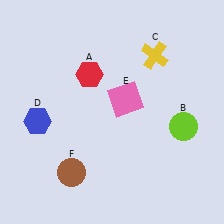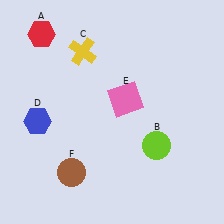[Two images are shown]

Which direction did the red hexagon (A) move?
The red hexagon (A) moved left.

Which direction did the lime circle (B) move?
The lime circle (B) moved left.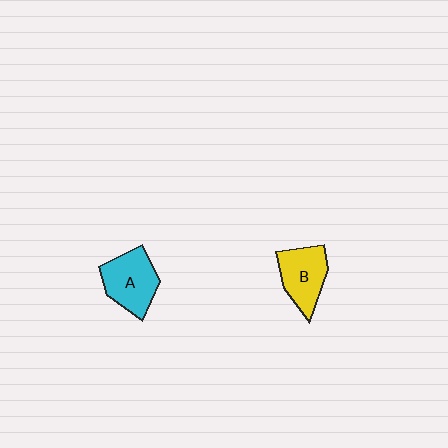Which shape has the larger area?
Shape A (cyan).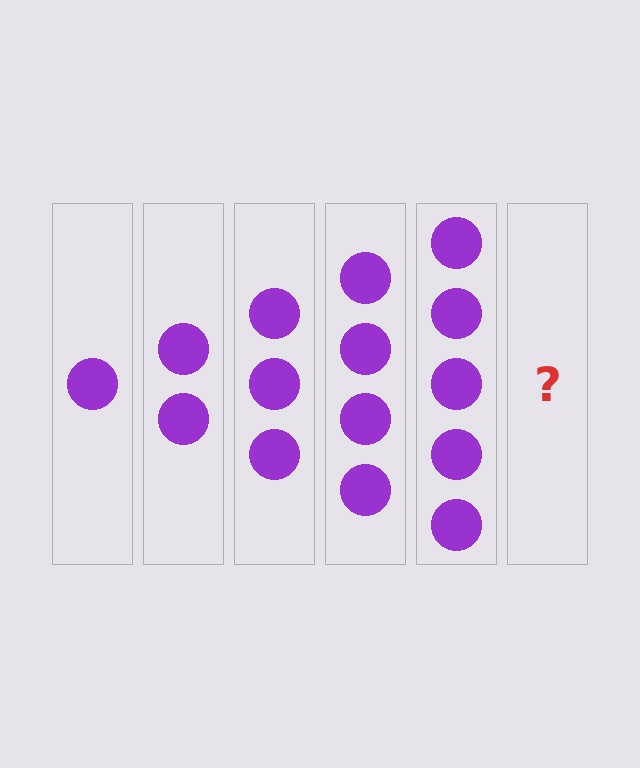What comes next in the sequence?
The next element should be 6 circles.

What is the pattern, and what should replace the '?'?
The pattern is that each step adds one more circle. The '?' should be 6 circles.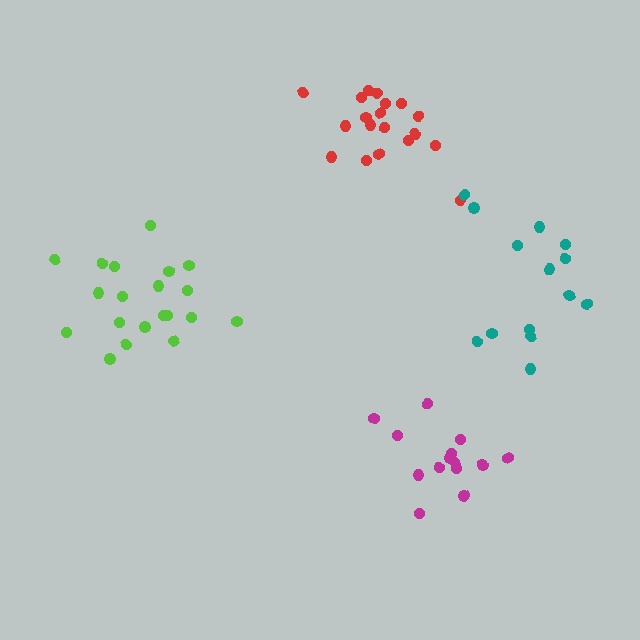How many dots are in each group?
Group 1: 19 dots, Group 2: 14 dots, Group 3: 14 dots, Group 4: 20 dots (67 total).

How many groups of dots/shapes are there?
There are 4 groups.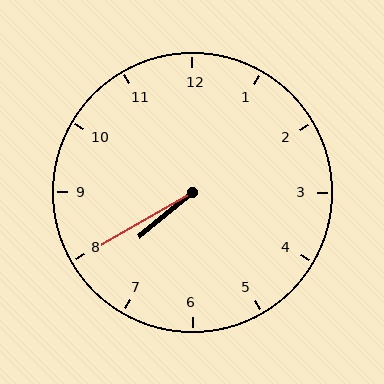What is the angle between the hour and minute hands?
Approximately 10 degrees.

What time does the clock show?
7:40.